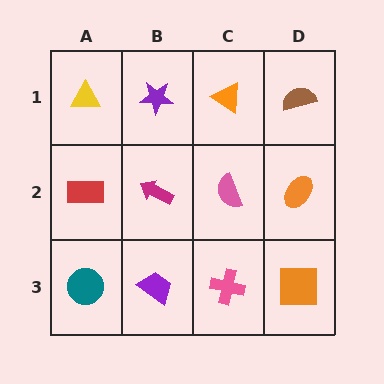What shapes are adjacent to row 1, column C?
A pink semicircle (row 2, column C), a purple star (row 1, column B), a brown semicircle (row 1, column D).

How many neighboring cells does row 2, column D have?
3.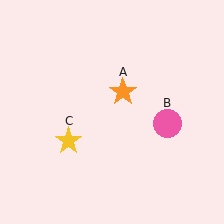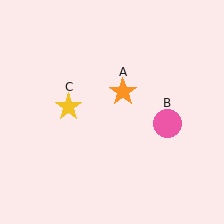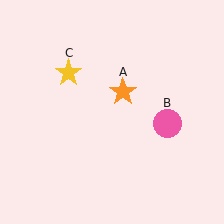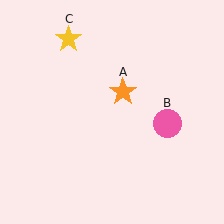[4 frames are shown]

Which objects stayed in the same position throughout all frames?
Orange star (object A) and pink circle (object B) remained stationary.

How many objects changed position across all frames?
1 object changed position: yellow star (object C).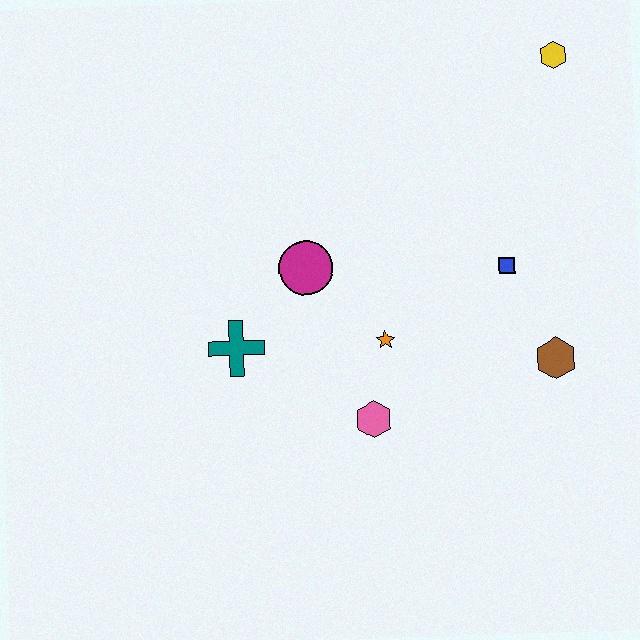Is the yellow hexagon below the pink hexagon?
No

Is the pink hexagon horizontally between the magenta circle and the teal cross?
No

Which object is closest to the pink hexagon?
The orange star is closest to the pink hexagon.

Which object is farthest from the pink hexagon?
The yellow hexagon is farthest from the pink hexagon.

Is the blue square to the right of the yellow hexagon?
No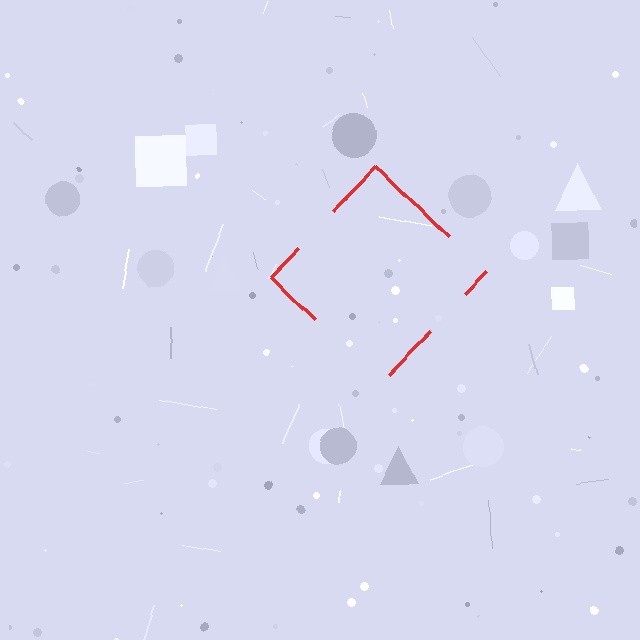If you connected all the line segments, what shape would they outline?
They would outline a diamond.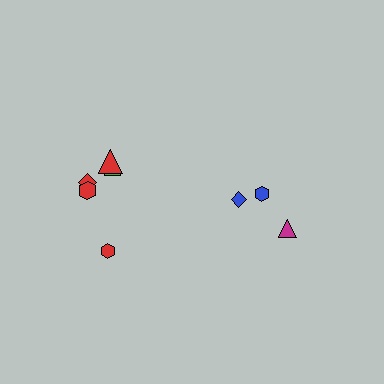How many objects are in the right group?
There are 3 objects.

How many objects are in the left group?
There are 5 objects.